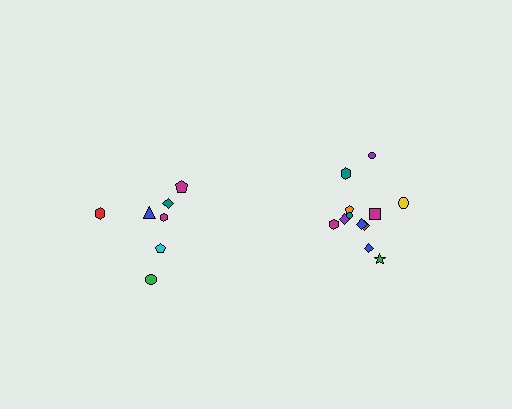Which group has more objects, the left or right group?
The right group.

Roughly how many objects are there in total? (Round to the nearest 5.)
Roughly 20 objects in total.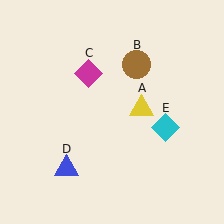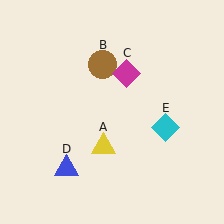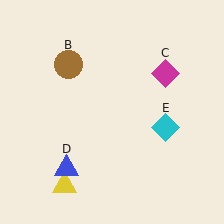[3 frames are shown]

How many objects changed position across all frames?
3 objects changed position: yellow triangle (object A), brown circle (object B), magenta diamond (object C).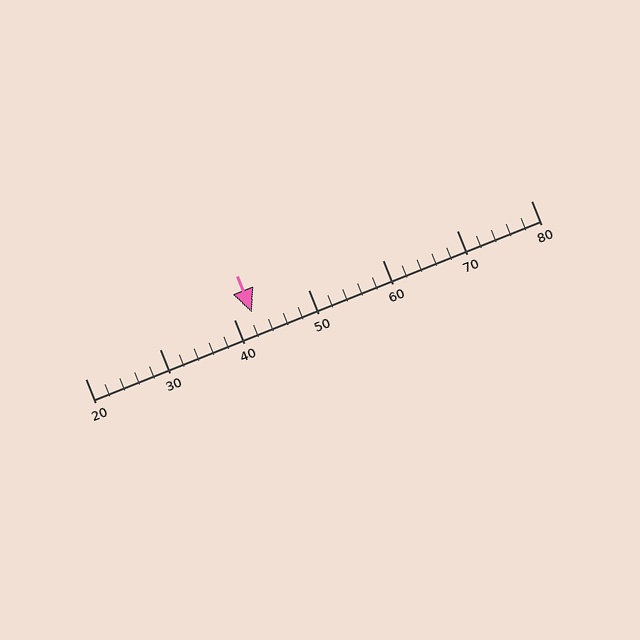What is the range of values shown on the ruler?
The ruler shows values from 20 to 80.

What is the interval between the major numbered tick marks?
The major tick marks are spaced 10 units apart.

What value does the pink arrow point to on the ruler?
The pink arrow points to approximately 42.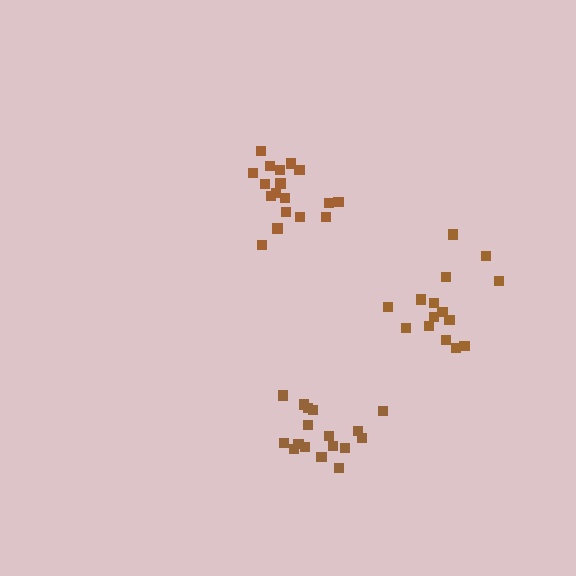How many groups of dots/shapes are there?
There are 3 groups.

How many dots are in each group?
Group 1: 17 dots, Group 2: 18 dots, Group 3: 15 dots (50 total).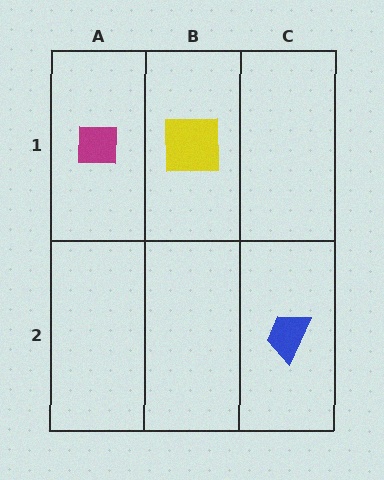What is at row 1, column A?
A magenta square.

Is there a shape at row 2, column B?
No, that cell is empty.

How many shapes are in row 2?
1 shape.